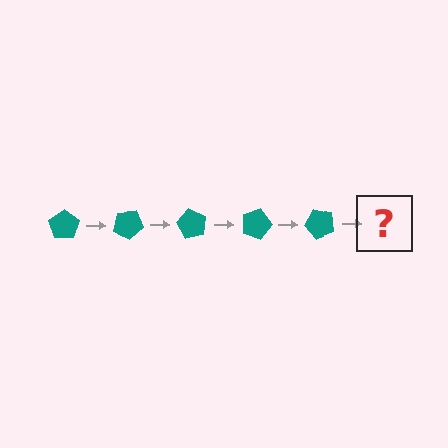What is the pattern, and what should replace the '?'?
The pattern is that the pentagon rotates 30 degrees each step. The '?' should be a teal pentagon rotated 150 degrees.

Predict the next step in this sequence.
The next step is a teal pentagon rotated 150 degrees.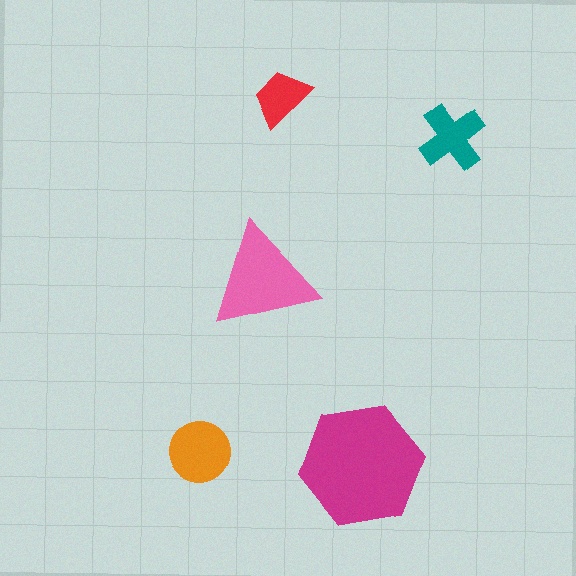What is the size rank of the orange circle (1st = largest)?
3rd.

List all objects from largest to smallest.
The magenta hexagon, the pink triangle, the orange circle, the teal cross, the red trapezoid.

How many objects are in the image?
There are 5 objects in the image.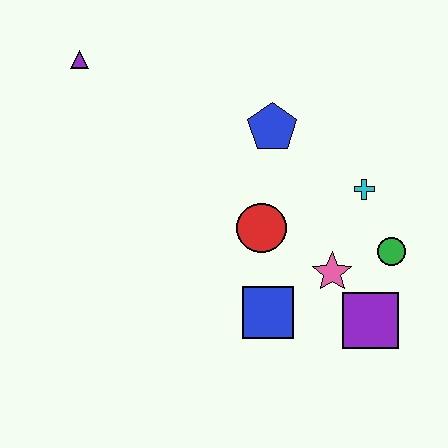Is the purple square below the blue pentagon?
Yes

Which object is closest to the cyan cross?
The green circle is closest to the cyan cross.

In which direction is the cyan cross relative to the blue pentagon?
The cyan cross is to the right of the blue pentagon.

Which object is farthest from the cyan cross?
The purple triangle is farthest from the cyan cross.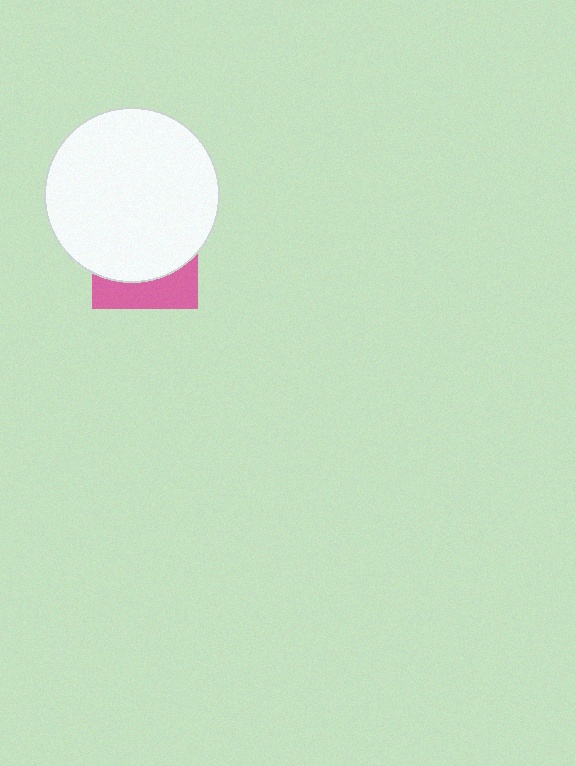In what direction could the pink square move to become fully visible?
The pink square could move down. That would shift it out from behind the white circle entirely.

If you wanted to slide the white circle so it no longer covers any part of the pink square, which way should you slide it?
Slide it up — that is the most direct way to separate the two shapes.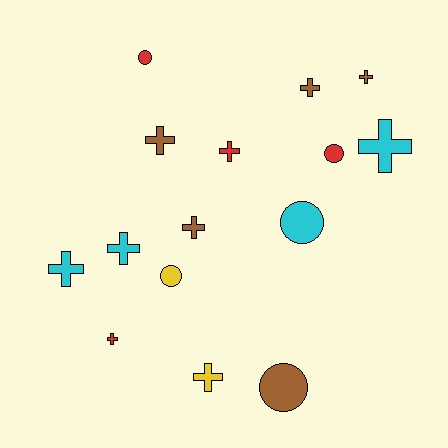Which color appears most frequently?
Brown, with 5 objects.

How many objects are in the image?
There are 15 objects.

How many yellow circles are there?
There is 1 yellow circle.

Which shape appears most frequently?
Cross, with 10 objects.